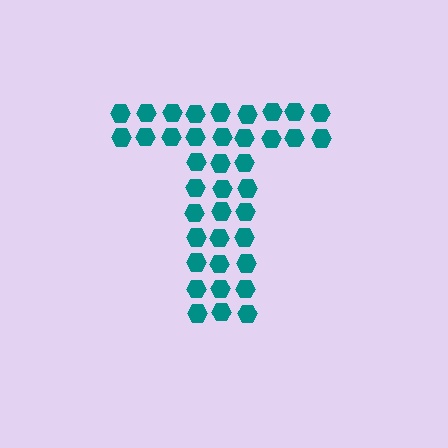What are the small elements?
The small elements are hexagons.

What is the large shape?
The large shape is the letter T.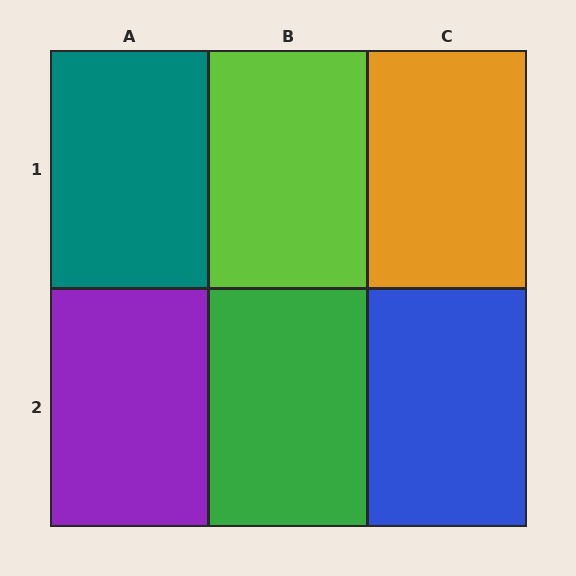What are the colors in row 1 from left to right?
Teal, lime, orange.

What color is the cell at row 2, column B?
Green.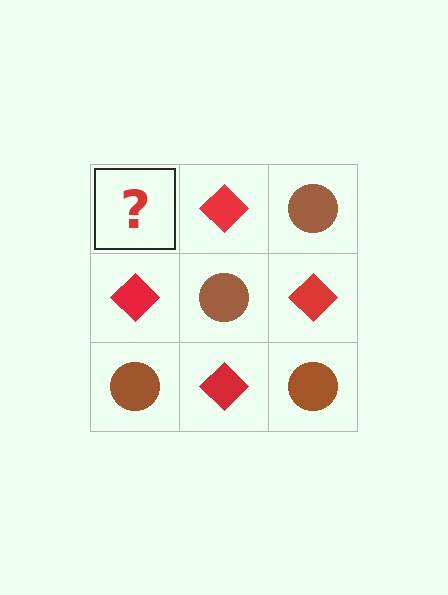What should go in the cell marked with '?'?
The missing cell should contain a brown circle.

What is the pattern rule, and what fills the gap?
The rule is that it alternates brown circle and red diamond in a checkerboard pattern. The gap should be filled with a brown circle.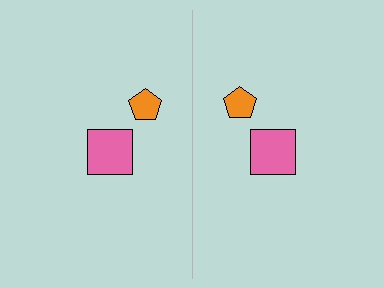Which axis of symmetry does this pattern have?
The pattern has a vertical axis of symmetry running through the center of the image.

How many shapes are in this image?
There are 4 shapes in this image.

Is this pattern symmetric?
Yes, this pattern has bilateral (reflection) symmetry.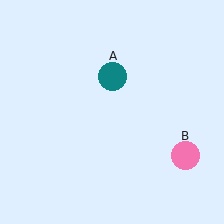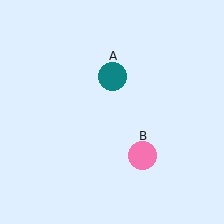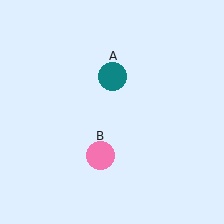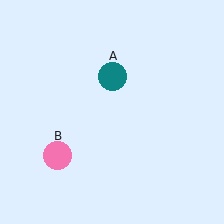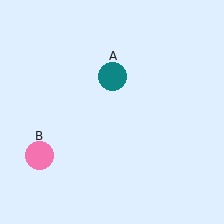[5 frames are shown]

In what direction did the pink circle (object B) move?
The pink circle (object B) moved left.